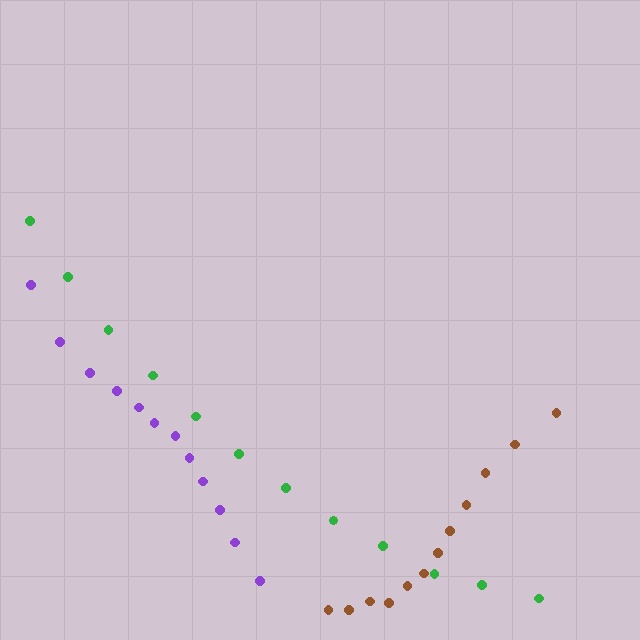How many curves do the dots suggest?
There are 3 distinct paths.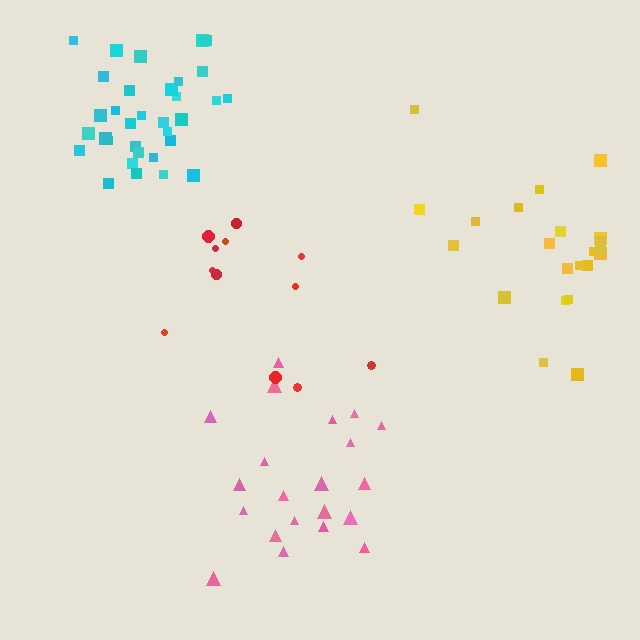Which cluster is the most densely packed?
Cyan.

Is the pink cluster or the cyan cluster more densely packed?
Cyan.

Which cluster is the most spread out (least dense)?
Red.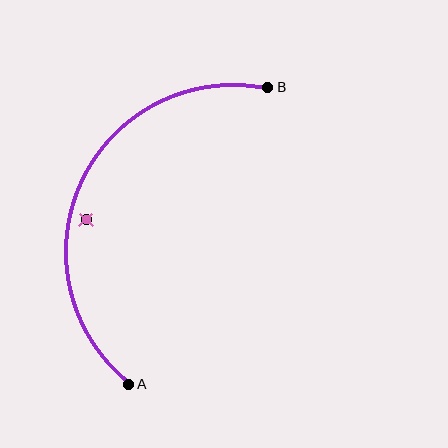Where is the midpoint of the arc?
The arc midpoint is the point on the curve farthest from the straight line joining A and B. It sits to the left of that line.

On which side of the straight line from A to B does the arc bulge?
The arc bulges to the left of the straight line connecting A and B.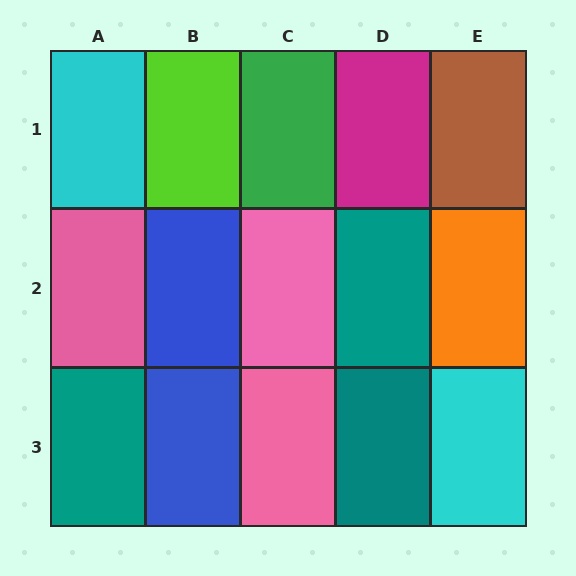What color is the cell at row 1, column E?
Brown.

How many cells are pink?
3 cells are pink.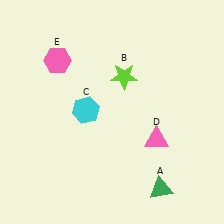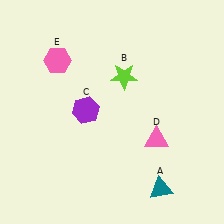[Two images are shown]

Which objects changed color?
A changed from green to teal. C changed from cyan to purple.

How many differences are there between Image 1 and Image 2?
There are 2 differences between the two images.